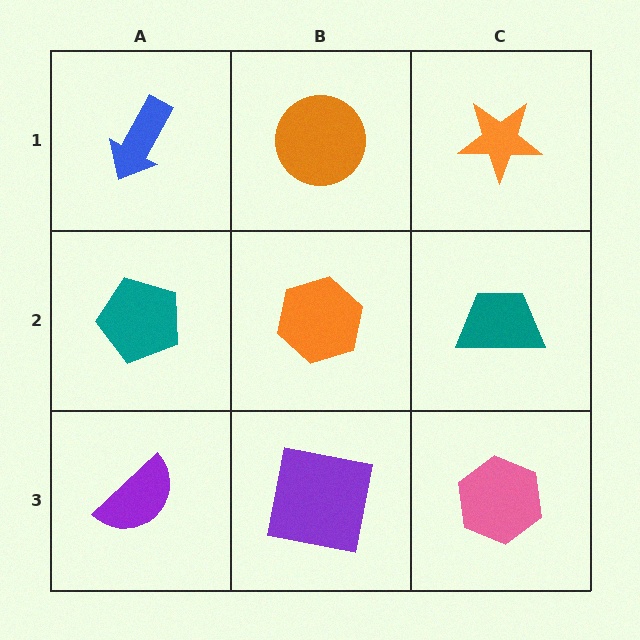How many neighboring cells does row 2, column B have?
4.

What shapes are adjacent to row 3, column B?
An orange hexagon (row 2, column B), a purple semicircle (row 3, column A), a pink hexagon (row 3, column C).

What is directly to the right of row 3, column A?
A purple square.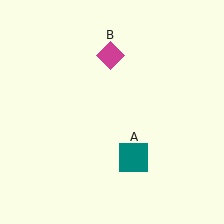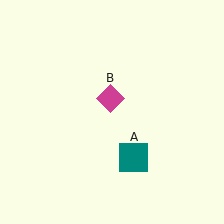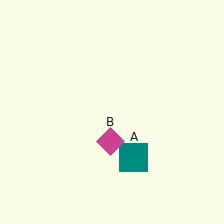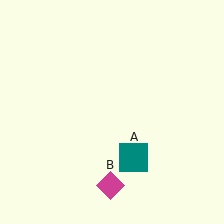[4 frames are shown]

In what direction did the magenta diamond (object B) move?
The magenta diamond (object B) moved down.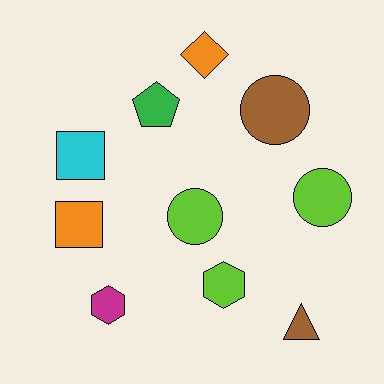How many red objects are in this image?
There are no red objects.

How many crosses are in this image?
There are no crosses.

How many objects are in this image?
There are 10 objects.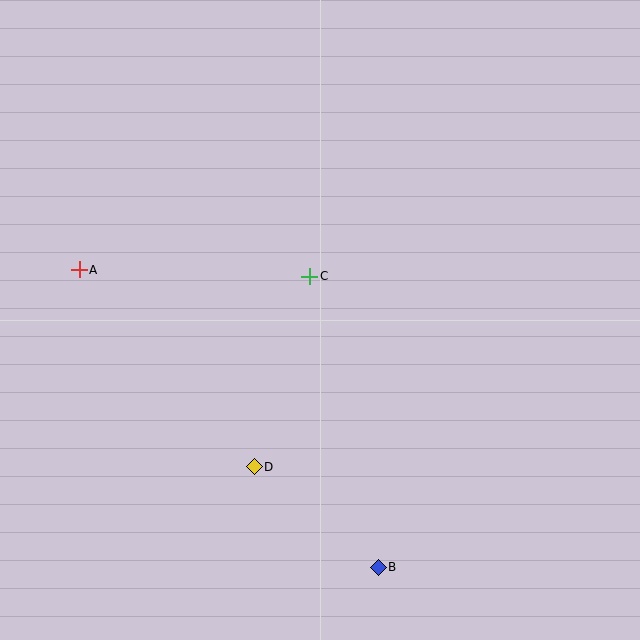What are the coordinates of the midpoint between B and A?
The midpoint between B and A is at (229, 419).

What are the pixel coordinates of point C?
Point C is at (310, 276).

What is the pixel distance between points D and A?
The distance between D and A is 264 pixels.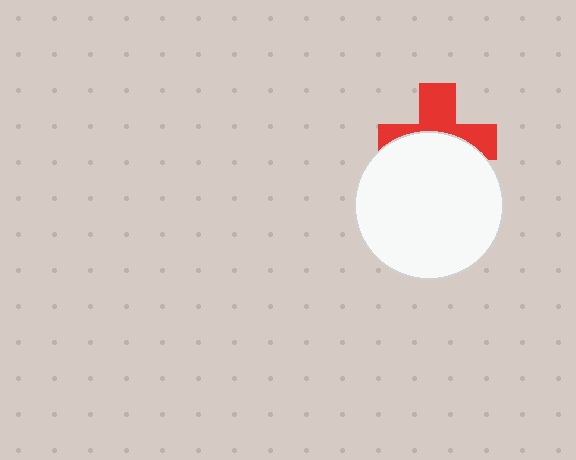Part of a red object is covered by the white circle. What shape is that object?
It is a cross.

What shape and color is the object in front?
The object in front is a white circle.